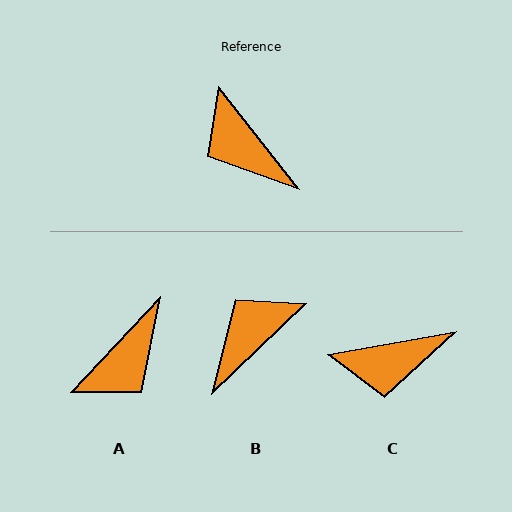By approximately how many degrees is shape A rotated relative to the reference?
Approximately 99 degrees counter-clockwise.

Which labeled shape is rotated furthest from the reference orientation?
A, about 99 degrees away.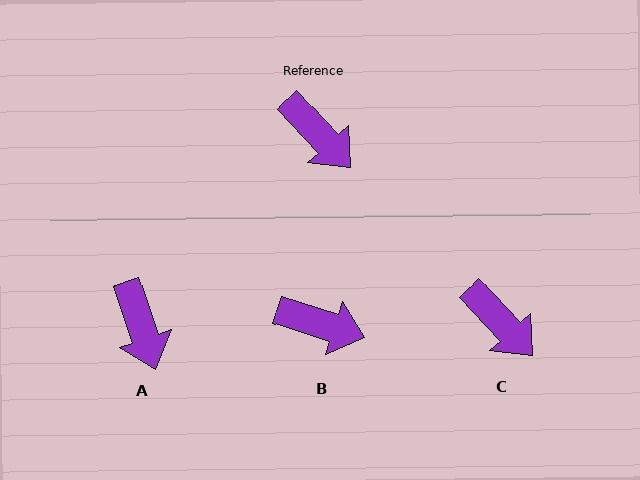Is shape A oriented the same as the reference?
No, it is off by about 24 degrees.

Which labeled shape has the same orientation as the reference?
C.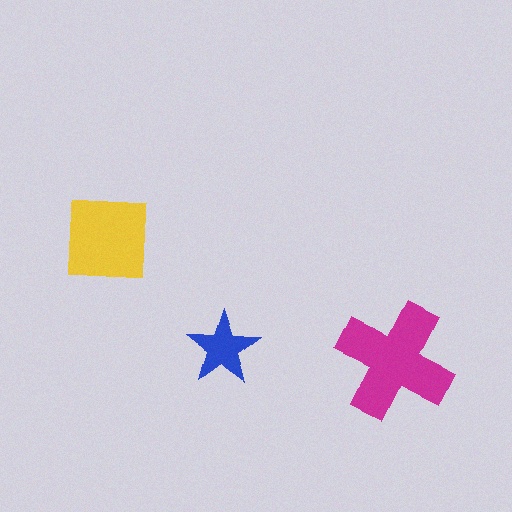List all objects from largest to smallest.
The magenta cross, the yellow square, the blue star.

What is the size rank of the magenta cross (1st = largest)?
1st.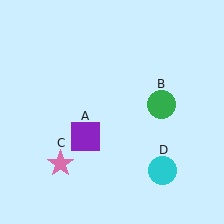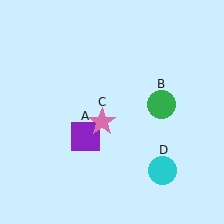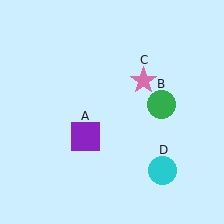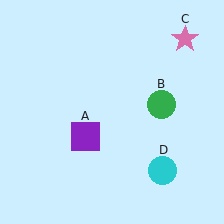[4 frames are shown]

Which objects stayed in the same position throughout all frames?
Purple square (object A) and green circle (object B) and cyan circle (object D) remained stationary.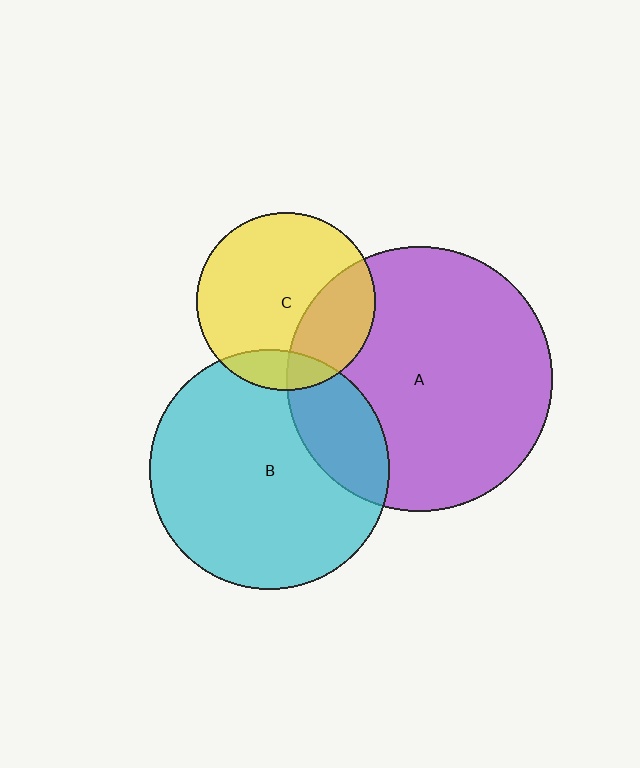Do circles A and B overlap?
Yes.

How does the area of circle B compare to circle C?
Approximately 1.8 times.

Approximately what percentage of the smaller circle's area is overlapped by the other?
Approximately 20%.